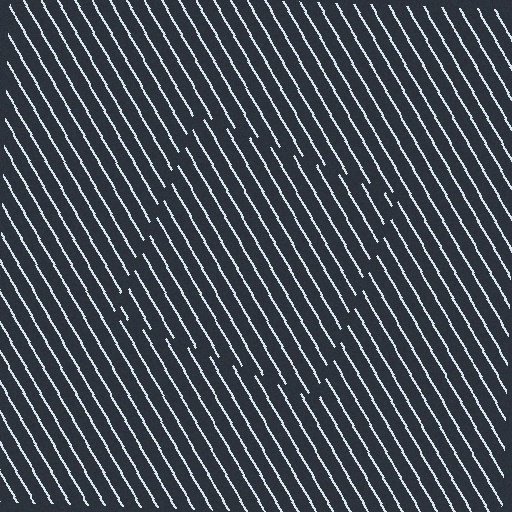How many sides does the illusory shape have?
4 sides — the line-ends trace a square.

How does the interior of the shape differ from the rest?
The interior of the shape contains the same grating, shifted by half a period — the contour is defined by the phase discontinuity where line-ends from the inner and outer gratings abut.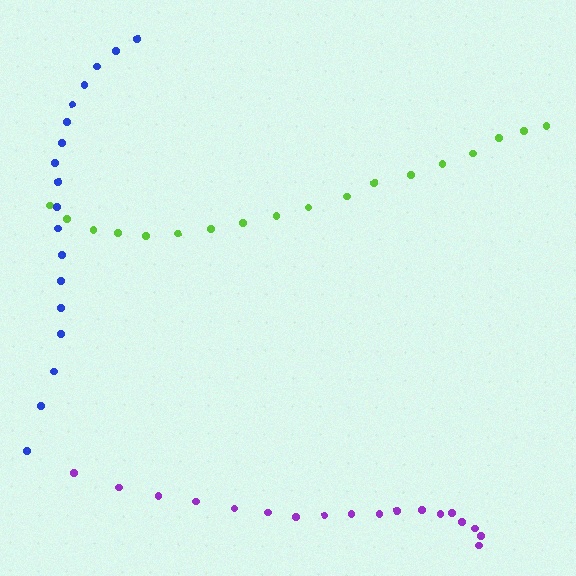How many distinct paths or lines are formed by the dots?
There are 3 distinct paths.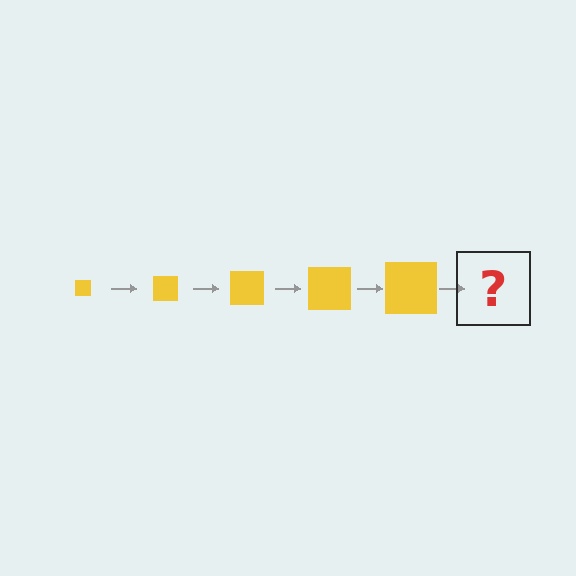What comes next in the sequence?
The next element should be a yellow square, larger than the previous one.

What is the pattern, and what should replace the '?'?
The pattern is that the square gets progressively larger each step. The '?' should be a yellow square, larger than the previous one.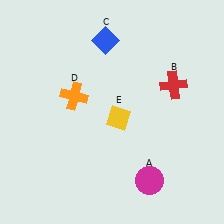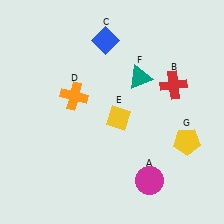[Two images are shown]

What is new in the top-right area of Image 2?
A teal triangle (F) was added in the top-right area of Image 2.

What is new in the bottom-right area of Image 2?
A yellow pentagon (G) was added in the bottom-right area of Image 2.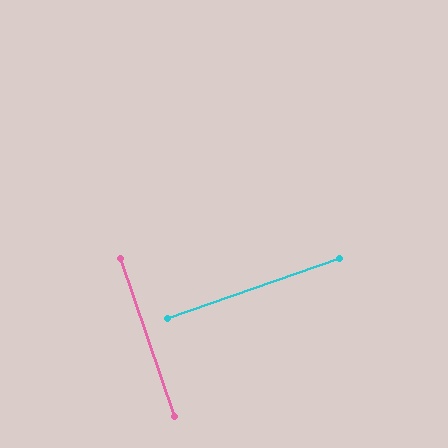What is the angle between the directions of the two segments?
Approximately 90 degrees.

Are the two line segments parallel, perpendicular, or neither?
Perpendicular — they meet at approximately 90°.